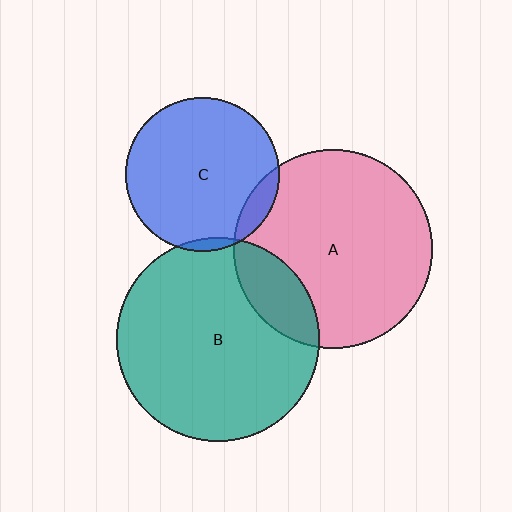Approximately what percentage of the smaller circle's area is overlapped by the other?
Approximately 15%.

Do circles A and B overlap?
Yes.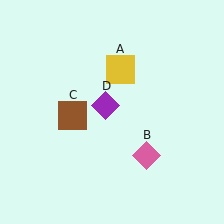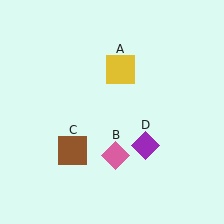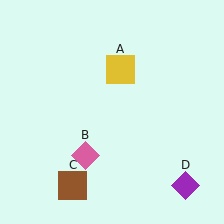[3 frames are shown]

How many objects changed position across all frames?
3 objects changed position: pink diamond (object B), brown square (object C), purple diamond (object D).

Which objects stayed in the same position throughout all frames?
Yellow square (object A) remained stationary.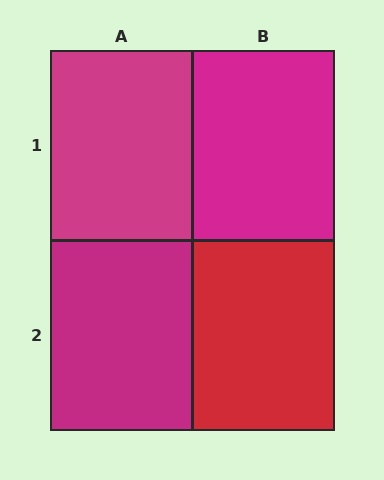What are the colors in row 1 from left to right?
Magenta, magenta.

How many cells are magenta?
3 cells are magenta.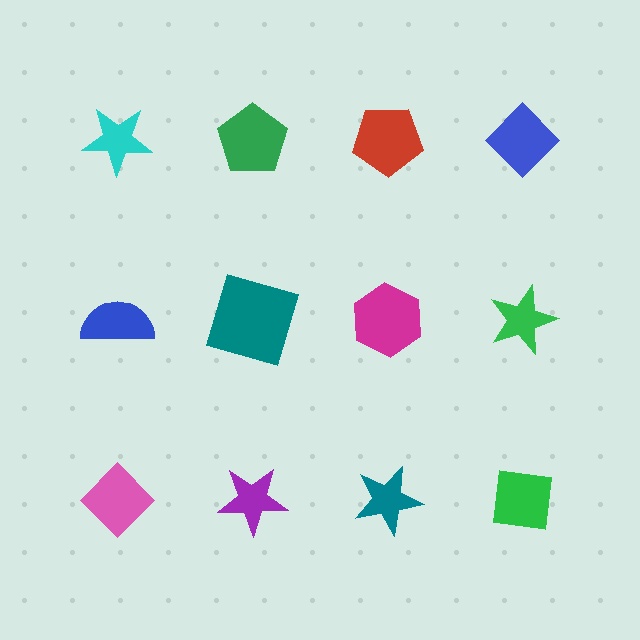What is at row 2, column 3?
A magenta hexagon.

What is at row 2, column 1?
A blue semicircle.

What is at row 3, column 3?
A teal star.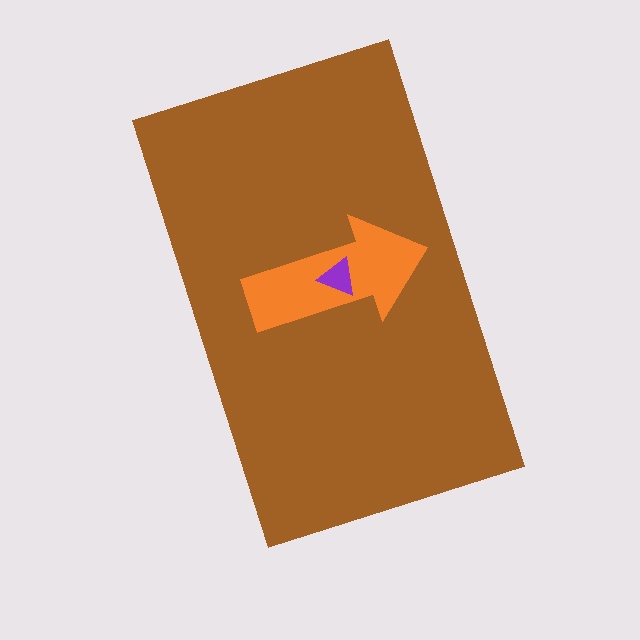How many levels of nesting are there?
3.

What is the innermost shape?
The purple triangle.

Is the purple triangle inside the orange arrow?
Yes.